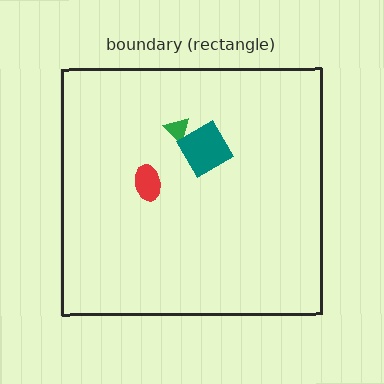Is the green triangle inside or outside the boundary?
Inside.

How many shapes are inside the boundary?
3 inside, 0 outside.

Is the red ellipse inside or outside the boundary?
Inside.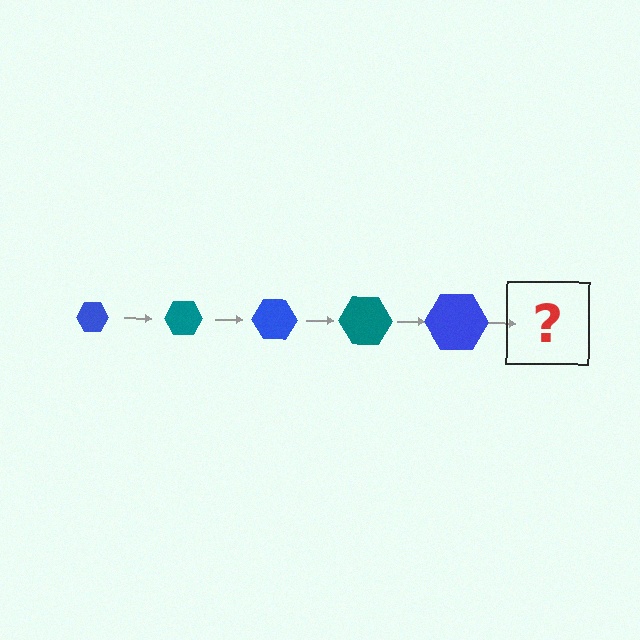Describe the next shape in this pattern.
It should be a teal hexagon, larger than the previous one.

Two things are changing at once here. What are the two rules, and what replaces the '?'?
The two rules are that the hexagon grows larger each step and the color cycles through blue and teal. The '?' should be a teal hexagon, larger than the previous one.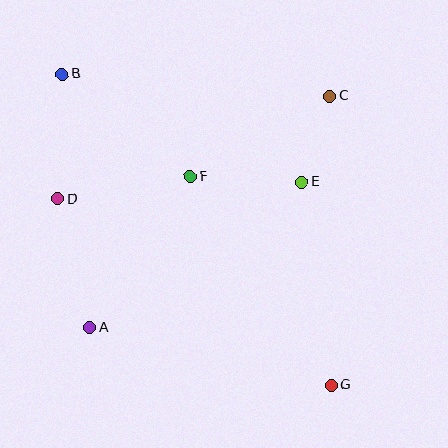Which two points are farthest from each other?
Points B and G are farthest from each other.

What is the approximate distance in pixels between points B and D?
The distance between B and D is approximately 125 pixels.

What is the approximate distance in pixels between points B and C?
The distance between B and C is approximately 269 pixels.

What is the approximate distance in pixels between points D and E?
The distance between D and E is approximately 244 pixels.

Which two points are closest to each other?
Points C and E are closest to each other.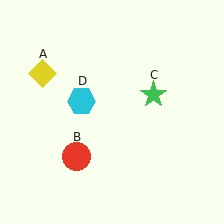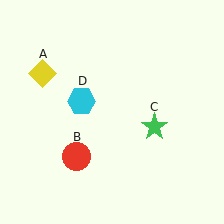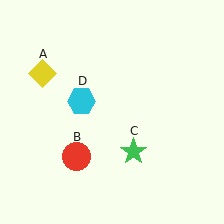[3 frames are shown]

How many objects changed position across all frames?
1 object changed position: green star (object C).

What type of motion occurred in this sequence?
The green star (object C) rotated clockwise around the center of the scene.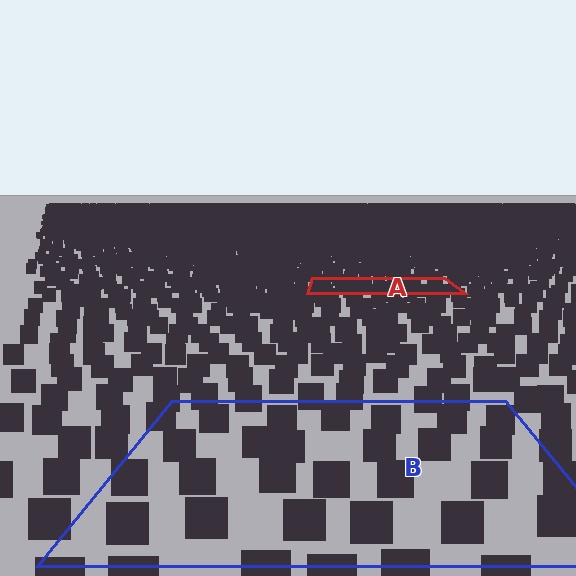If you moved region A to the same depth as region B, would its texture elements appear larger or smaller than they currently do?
They would appear larger. At a closer depth, the same texture elements are projected at a bigger on-screen size.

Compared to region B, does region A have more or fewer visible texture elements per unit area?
Region A has more texture elements per unit area — they are packed more densely because it is farther away.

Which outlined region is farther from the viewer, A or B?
Region A is farther from the viewer — the texture elements inside it appear smaller and more densely packed.